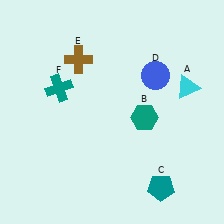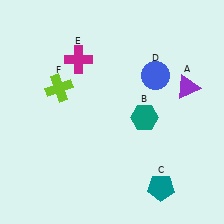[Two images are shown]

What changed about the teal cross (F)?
In Image 1, F is teal. In Image 2, it changed to lime.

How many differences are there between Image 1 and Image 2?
There are 3 differences between the two images.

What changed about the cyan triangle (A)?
In Image 1, A is cyan. In Image 2, it changed to purple.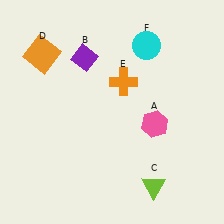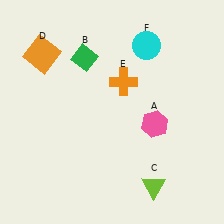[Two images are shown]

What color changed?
The diamond (B) changed from purple in Image 1 to green in Image 2.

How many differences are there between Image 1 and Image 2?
There is 1 difference between the two images.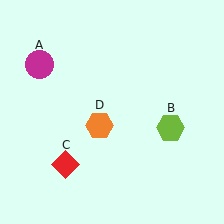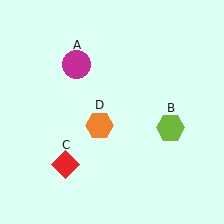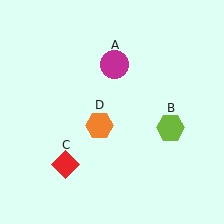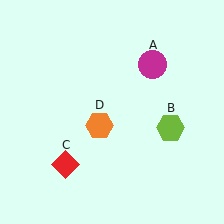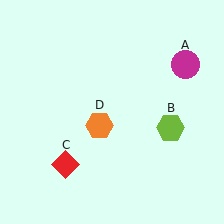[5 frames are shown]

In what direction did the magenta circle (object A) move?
The magenta circle (object A) moved right.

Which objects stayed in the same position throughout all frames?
Lime hexagon (object B) and red diamond (object C) and orange hexagon (object D) remained stationary.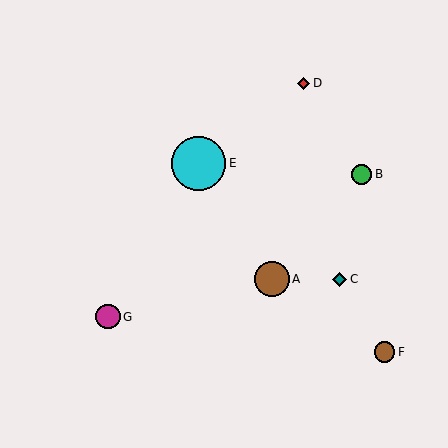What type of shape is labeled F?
Shape F is a brown circle.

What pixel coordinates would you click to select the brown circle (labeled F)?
Click at (384, 352) to select the brown circle F.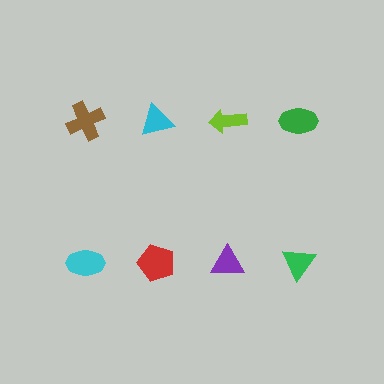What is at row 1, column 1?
A brown cross.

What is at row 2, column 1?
A cyan ellipse.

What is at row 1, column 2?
A cyan triangle.